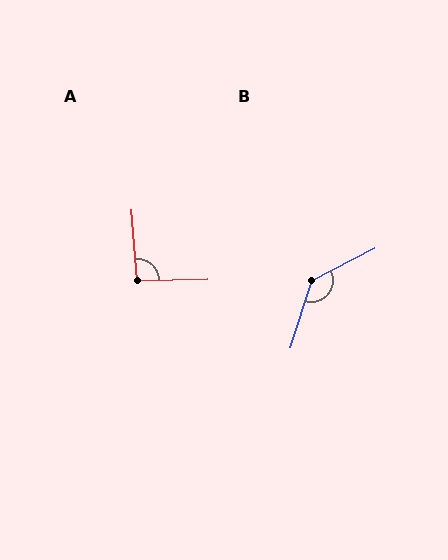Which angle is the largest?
B, at approximately 135 degrees.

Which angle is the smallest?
A, at approximately 93 degrees.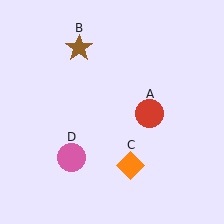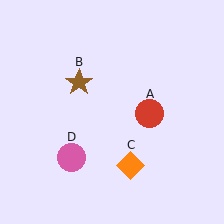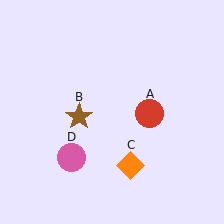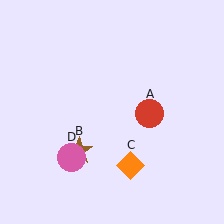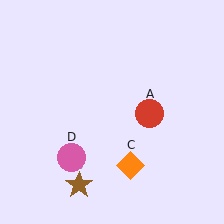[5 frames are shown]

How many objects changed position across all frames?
1 object changed position: brown star (object B).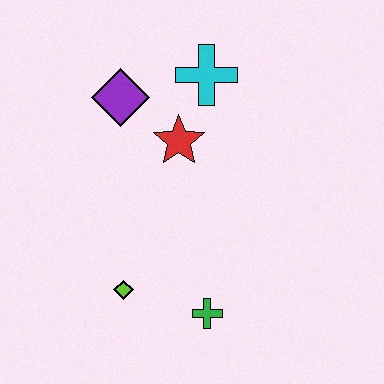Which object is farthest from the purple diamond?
The green cross is farthest from the purple diamond.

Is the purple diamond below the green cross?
No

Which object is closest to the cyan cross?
The red star is closest to the cyan cross.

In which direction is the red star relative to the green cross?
The red star is above the green cross.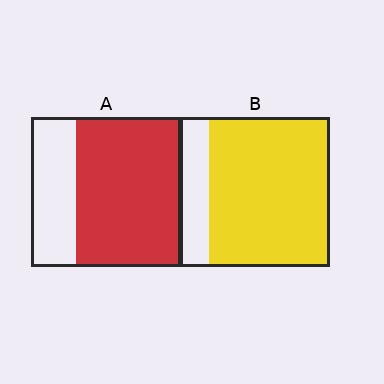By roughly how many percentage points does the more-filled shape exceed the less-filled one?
By roughly 10 percentage points (B over A).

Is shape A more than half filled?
Yes.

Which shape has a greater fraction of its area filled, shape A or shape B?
Shape B.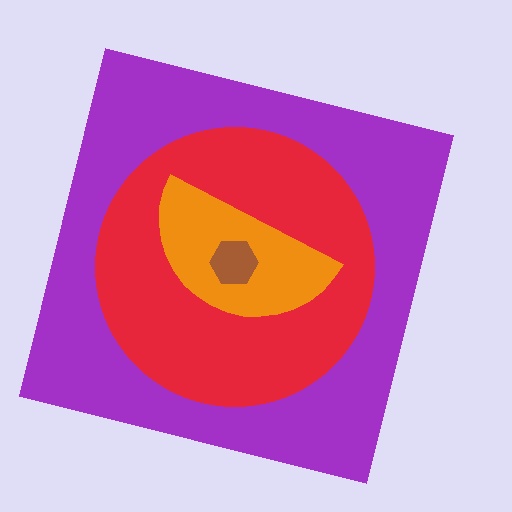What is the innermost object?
The brown hexagon.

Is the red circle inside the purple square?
Yes.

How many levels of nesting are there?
4.